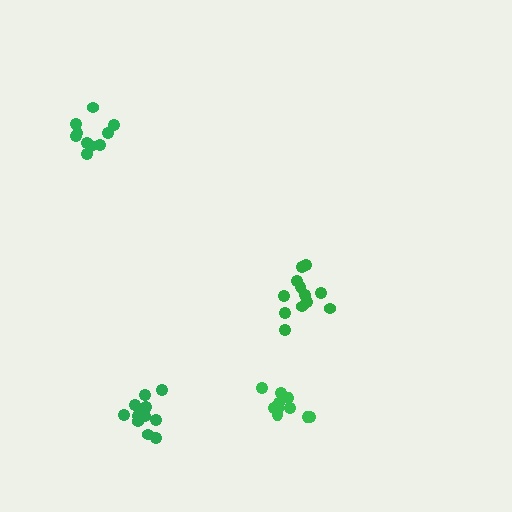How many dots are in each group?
Group 1: 10 dots, Group 2: 12 dots, Group 3: 12 dots, Group 4: 10 dots (44 total).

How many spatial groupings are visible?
There are 4 spatial groupings.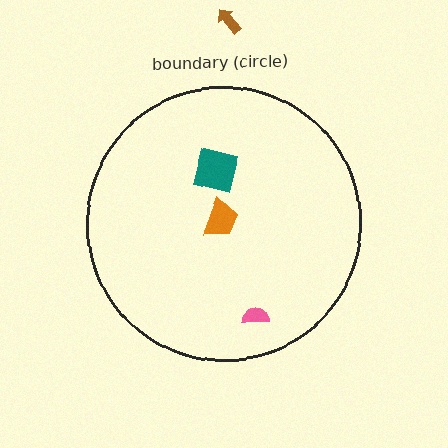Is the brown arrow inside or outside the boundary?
Outside.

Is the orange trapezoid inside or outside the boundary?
Inside.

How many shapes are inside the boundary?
3 inside, 1 outside.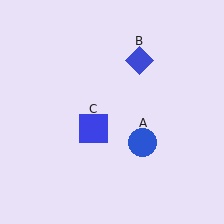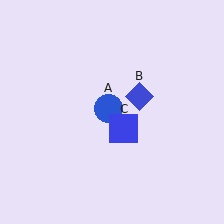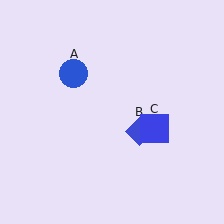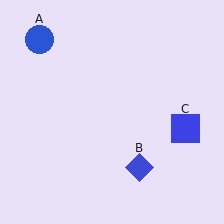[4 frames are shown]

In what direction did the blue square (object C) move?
The blue square (object C) moved right.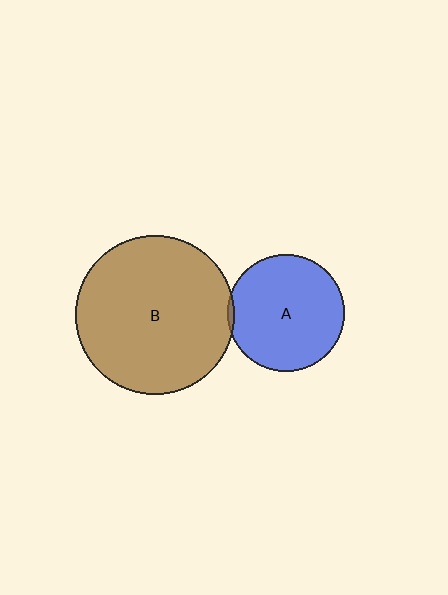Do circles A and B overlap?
Yes.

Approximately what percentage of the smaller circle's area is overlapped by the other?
Approximately 5%.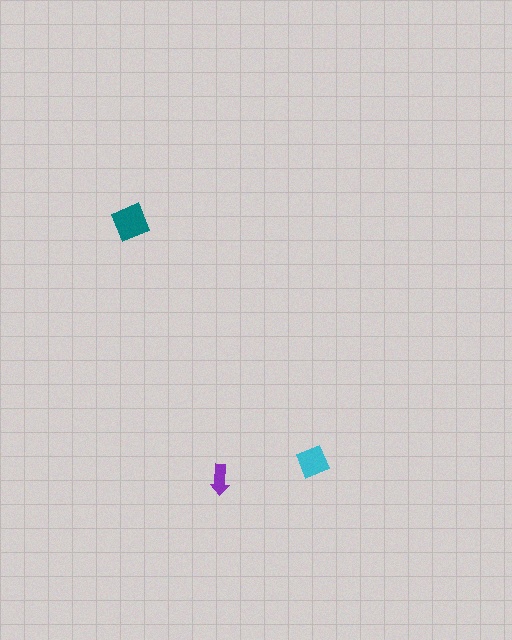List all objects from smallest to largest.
The purple arrow, the cyan diamond, the teal square.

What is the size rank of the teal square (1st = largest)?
1st.